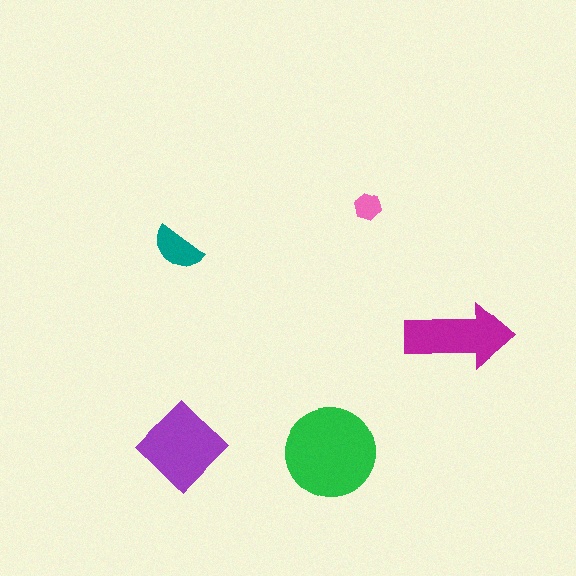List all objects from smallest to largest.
The pink hexagon, the teal semicircle, the magenta arrow, the purple diamond, the green circle.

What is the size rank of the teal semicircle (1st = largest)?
4th.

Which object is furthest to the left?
The teal semicircle is leftmost.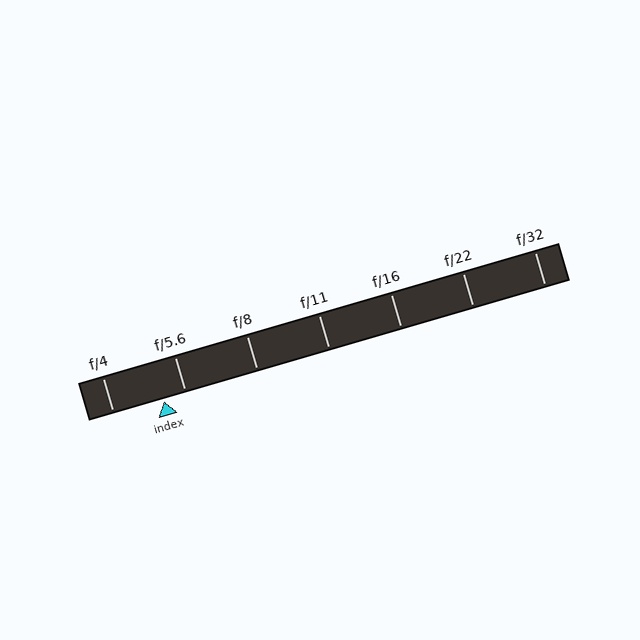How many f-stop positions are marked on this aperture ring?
There are 7 f-stop positions marked.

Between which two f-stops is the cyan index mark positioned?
The index mark is between f/4 and f/5.6.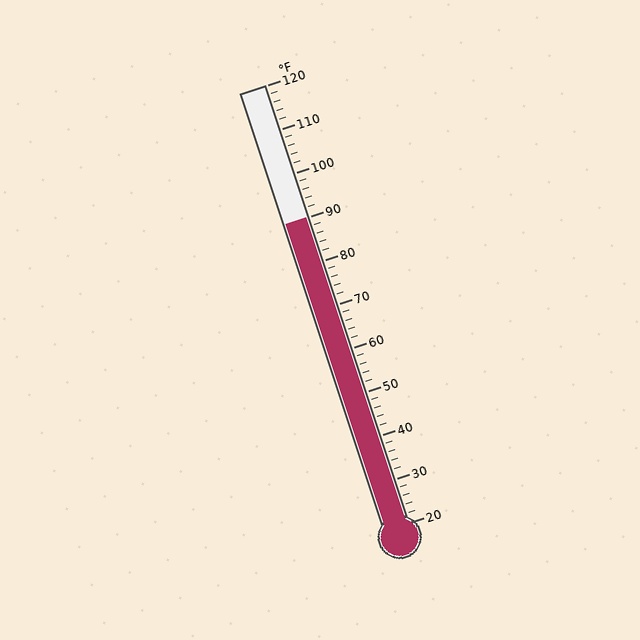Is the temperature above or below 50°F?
The temperature is above 50°F.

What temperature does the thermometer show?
The thermometer shows approximately 90°F.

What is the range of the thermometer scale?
The thermometer scale ranges from 20°F to 120°F.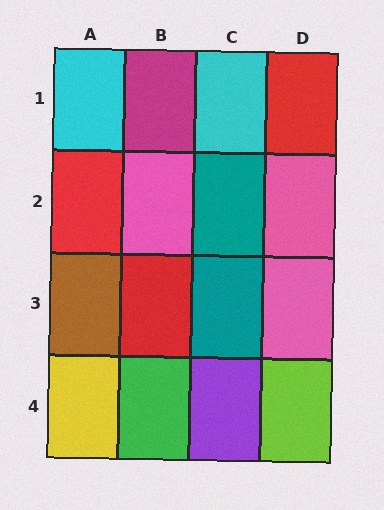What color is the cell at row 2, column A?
Red.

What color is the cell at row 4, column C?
Purple.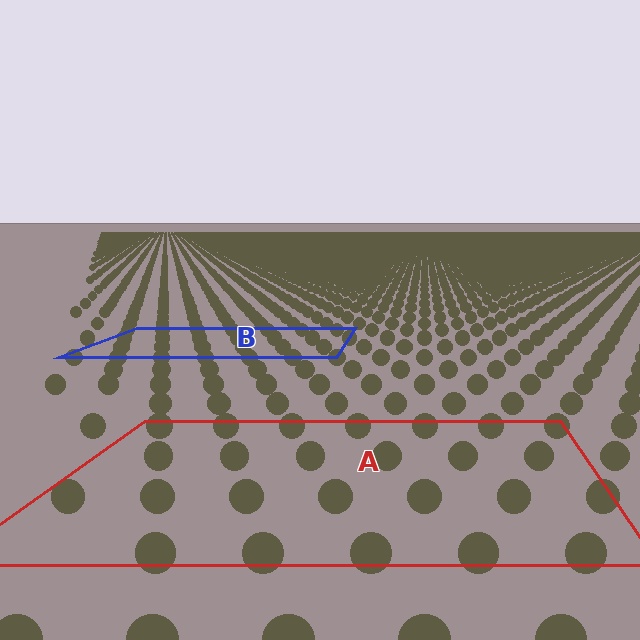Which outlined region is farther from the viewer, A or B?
Region B is farther from the viewer — the texture elements inside it appear smaller and more densely packed.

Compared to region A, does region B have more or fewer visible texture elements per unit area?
Region B has more texture elements per unit area — they are packed more densely because it is farther away.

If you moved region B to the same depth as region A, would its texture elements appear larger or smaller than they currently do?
They would appear larger. At a closer depth, the same texture elements are projected at a bigger on-screen size.